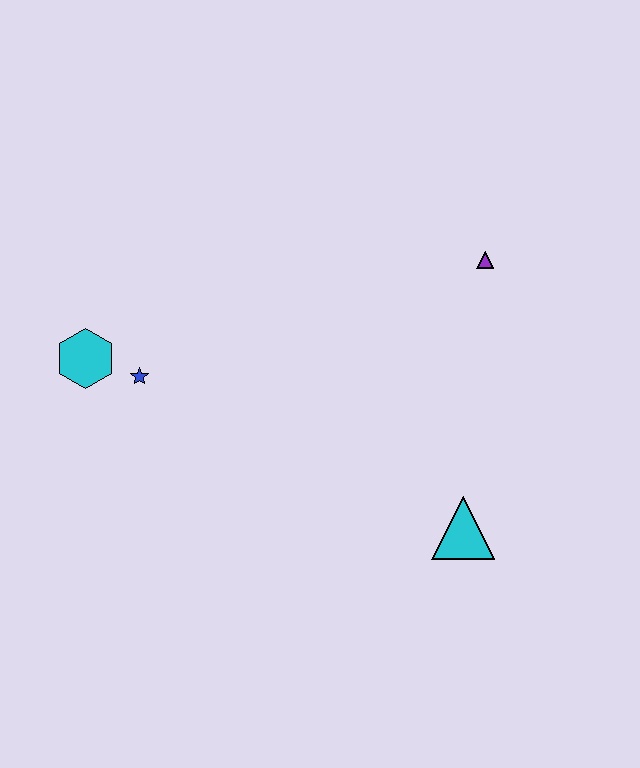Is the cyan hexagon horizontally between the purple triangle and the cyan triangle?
No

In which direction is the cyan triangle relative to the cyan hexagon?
The cyan triangle is to the right of the cyan hexagon.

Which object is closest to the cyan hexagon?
The blue star is closest to the cyan hexagon.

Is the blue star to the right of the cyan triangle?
No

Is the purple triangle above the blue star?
Yes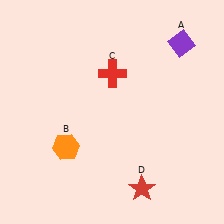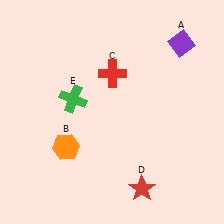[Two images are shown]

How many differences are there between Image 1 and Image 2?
There is 1 difference between the two images.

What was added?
A green cross (E) was added in Image 2.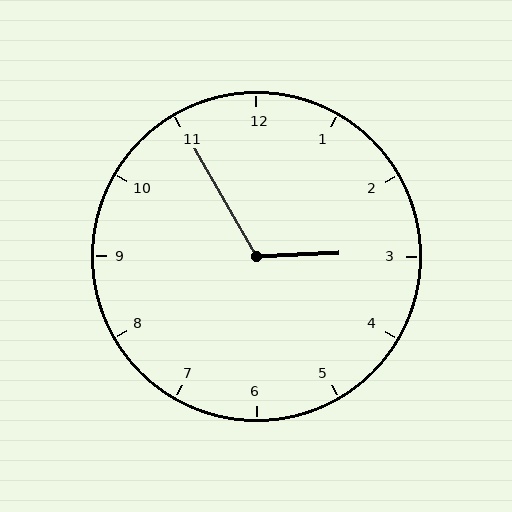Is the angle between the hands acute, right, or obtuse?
It is obtuse.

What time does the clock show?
2:55.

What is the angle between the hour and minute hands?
Approximately 118 degrees.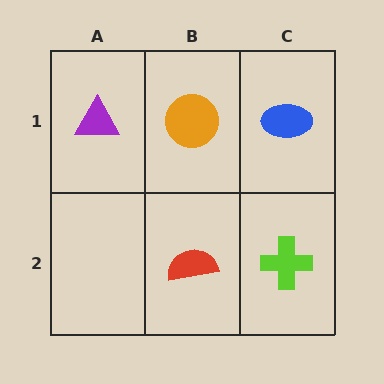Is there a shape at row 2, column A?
No, that cell is empty.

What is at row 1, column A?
A purple triangle.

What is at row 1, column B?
An orange circle.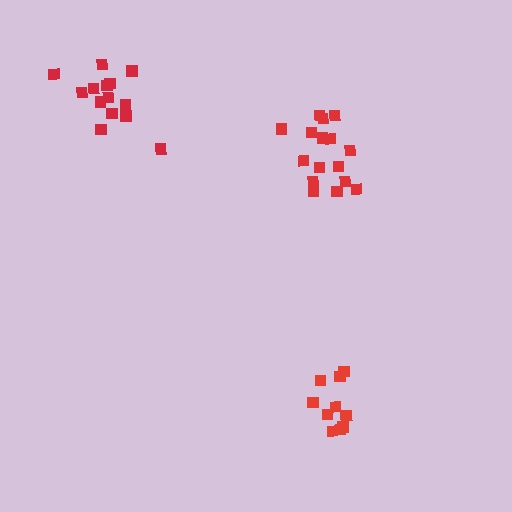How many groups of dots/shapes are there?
There are 3 groups.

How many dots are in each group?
Group 1: 14 dots, Group 2: 16 dots, Group 3: 10 dots (40 total).